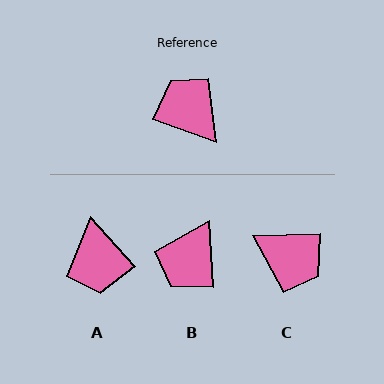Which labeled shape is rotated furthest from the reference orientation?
C, about 159 degrees away.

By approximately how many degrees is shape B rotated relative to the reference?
Approximately 113 degrees counter-clockwise.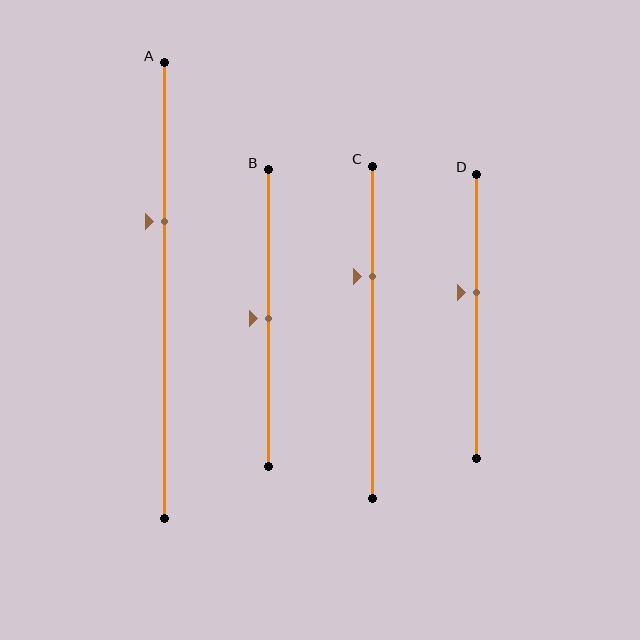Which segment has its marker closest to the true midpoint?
Segment B has its marker closest to the true midpoint.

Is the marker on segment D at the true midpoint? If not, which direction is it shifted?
No, the marker on segment D is shifted upward by about 8% of the segment length.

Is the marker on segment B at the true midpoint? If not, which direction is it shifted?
Yes, the marker on segment B is at the true midpoint.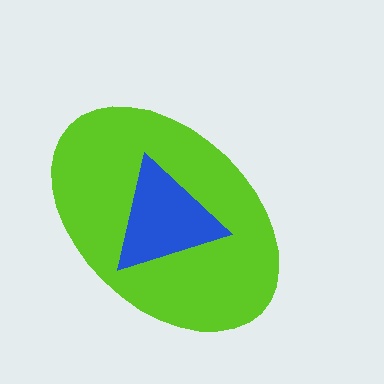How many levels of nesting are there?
2.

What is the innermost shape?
The blue triangle.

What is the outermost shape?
The lime ellipse.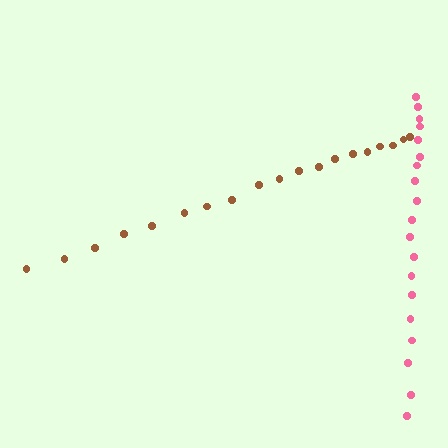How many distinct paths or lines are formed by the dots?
There are 2 distinct paths.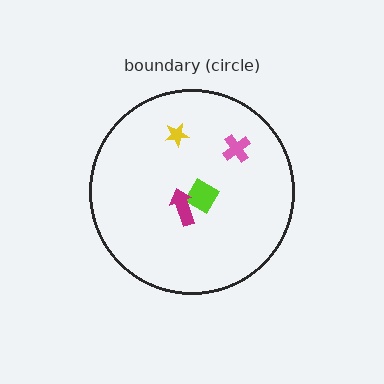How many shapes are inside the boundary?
4 inside, 0 outside.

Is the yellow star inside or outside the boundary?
Inside.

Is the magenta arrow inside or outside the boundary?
Inside.